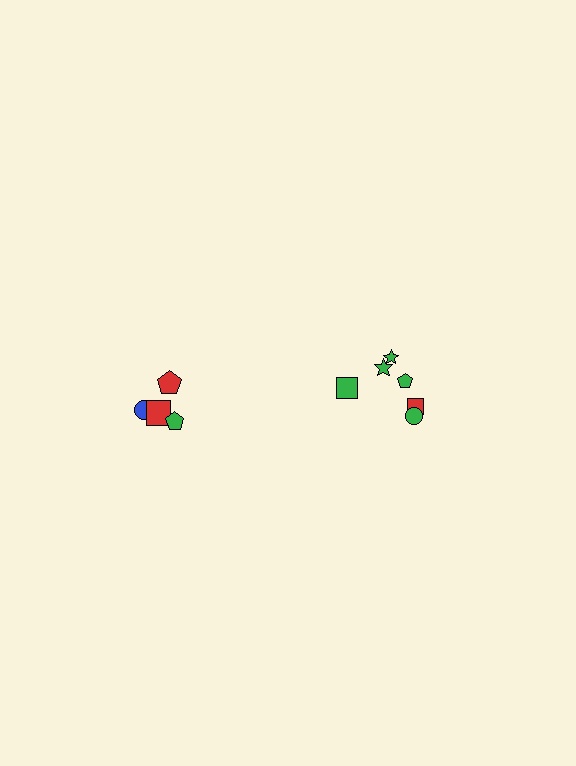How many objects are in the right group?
There are 6 objects.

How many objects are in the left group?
There are 4 objects.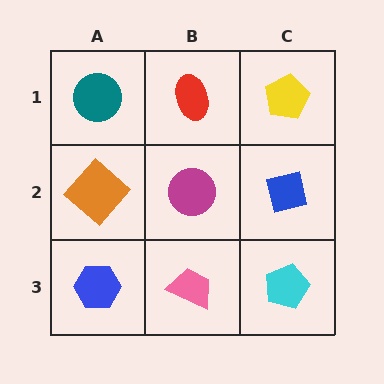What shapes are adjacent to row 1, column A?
An orange diamond (row 2, column A), a red ellipse (row 1, column B).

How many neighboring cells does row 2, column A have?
3.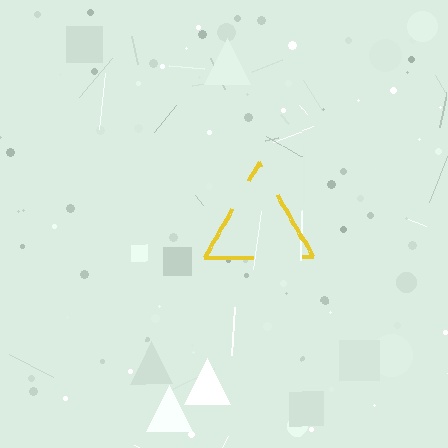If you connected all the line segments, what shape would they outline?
They would outline a triangle.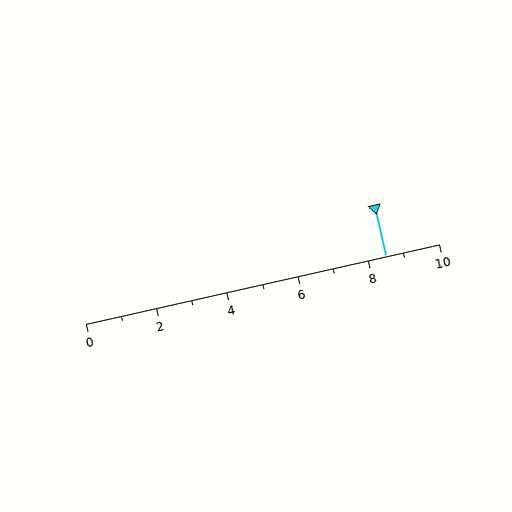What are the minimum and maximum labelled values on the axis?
The axis runs from 0 to 10.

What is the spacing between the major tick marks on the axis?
The major ticks are spaced 2 apart.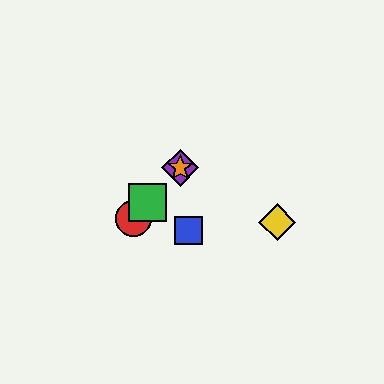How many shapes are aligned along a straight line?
4 shapes (the red circle, the green square, the purple diamond, the orange star) are aligned along a straight line.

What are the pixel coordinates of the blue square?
The blue square is at (189, 231).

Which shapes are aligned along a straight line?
The red circle, the green square, the purple diamond, the orange star are aligned along a straight line.